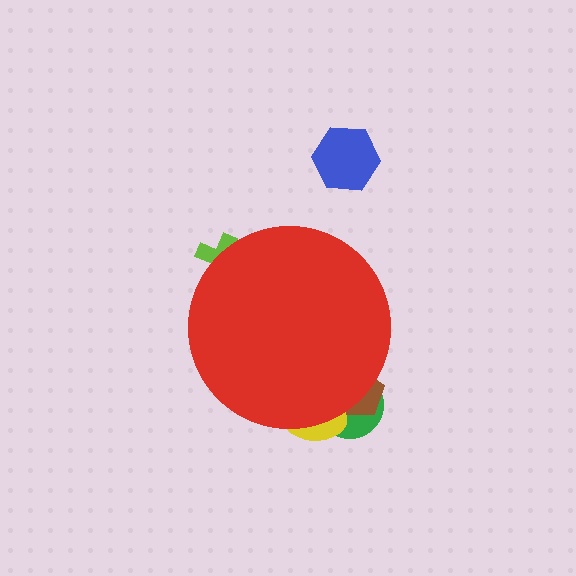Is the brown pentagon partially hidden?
Yes, the brown pentagon is partially hidden behind the red circle.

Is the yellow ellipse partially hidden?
Yes, the yellow ellipse is partially hidden behind the red circle.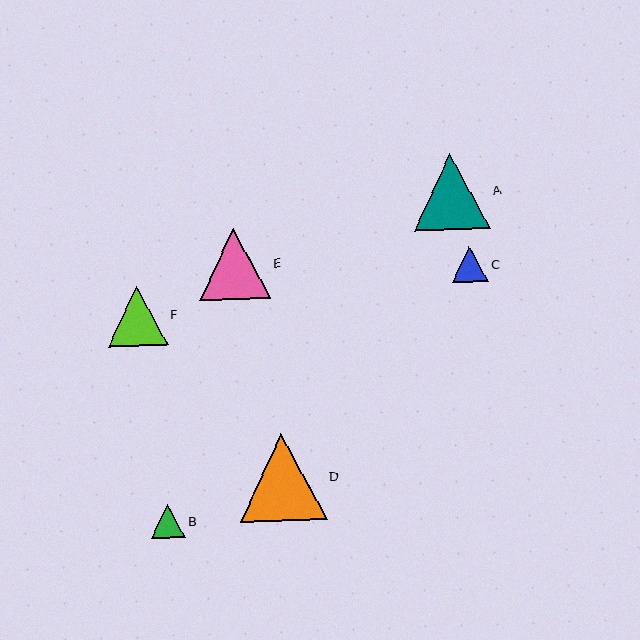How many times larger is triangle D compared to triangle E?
Triangle D is approximately 1.2 times the size of triangle E.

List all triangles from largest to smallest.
From largest to smallest: D, A, E, F, C, B.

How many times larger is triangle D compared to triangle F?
Triangle D is approximately 1.5 times the size of triangle F.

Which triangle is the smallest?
Triangle B is the smallest with a size of approximately 34 pixels.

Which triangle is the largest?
Triangle D is the largest with a size of approximately 87 pixels.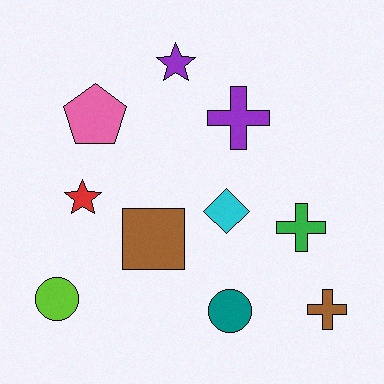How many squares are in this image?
There is 1 square.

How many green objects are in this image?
There is 1 green object.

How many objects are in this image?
There are 10 objects.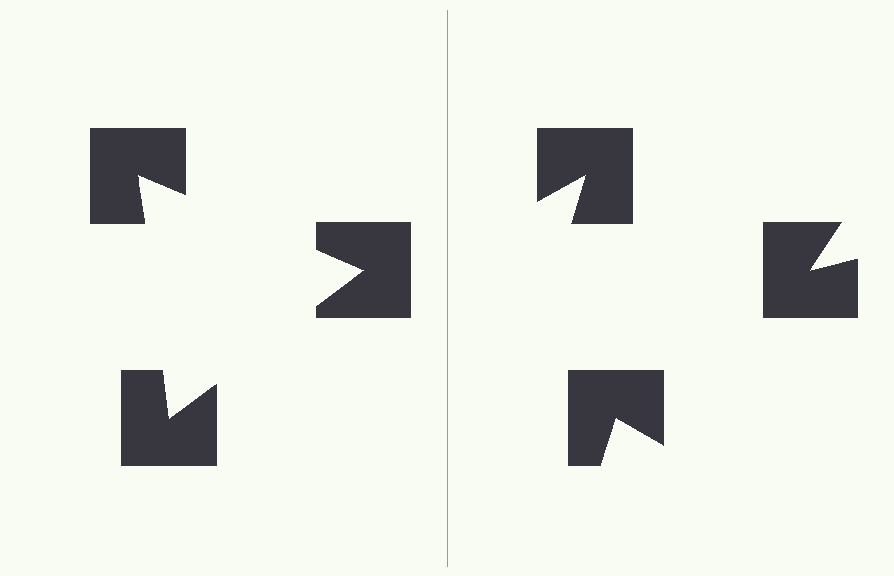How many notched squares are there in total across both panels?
6 — 3 on each side.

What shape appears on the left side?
An illusory triangle.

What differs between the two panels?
The notched squares are positioned identically on both sides; only the wedge orientations differ. On the left they align to a triangle; on the right they are misaligned.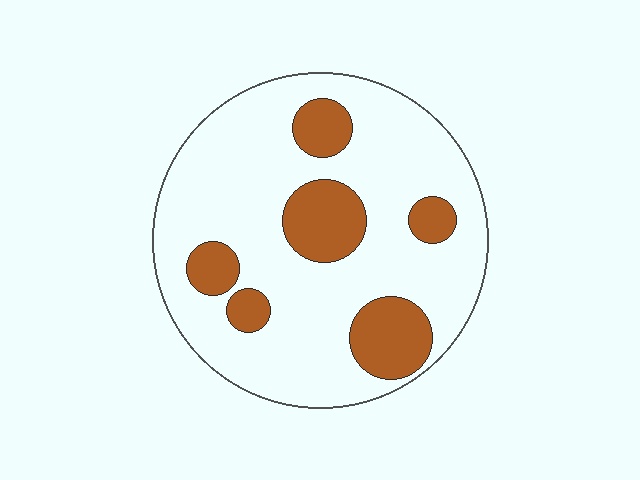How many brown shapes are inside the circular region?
6.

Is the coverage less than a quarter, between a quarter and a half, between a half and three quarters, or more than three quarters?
Less than a quarter.